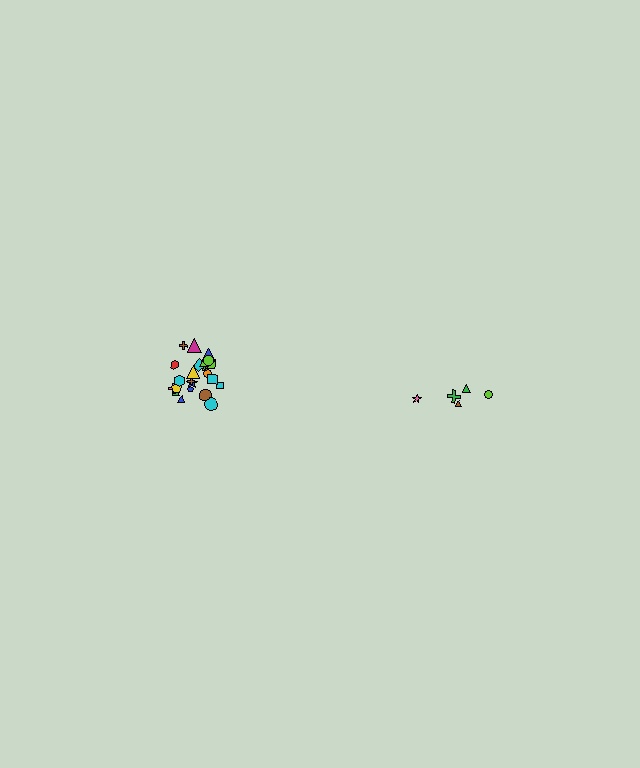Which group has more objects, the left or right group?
The left group.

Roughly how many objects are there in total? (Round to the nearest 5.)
Roughly 30 objects in total.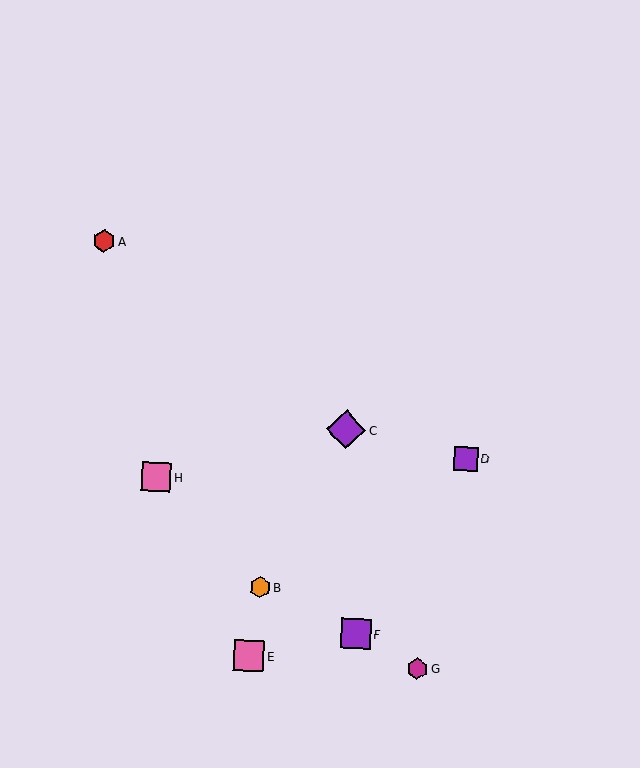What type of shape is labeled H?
Shape H is a pink square.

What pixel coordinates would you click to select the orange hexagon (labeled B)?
Click at (260, 587) to select the orange hexagon B.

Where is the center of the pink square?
The center of the pink square is at (156, 477).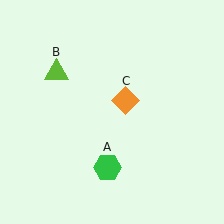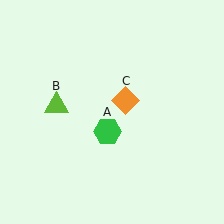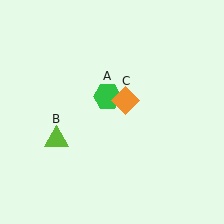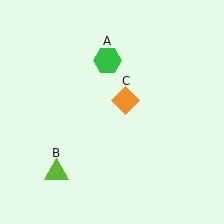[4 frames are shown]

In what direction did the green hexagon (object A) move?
The green hexagon (object A) moved up.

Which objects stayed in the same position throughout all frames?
Orange diamond (object C) remained stationary.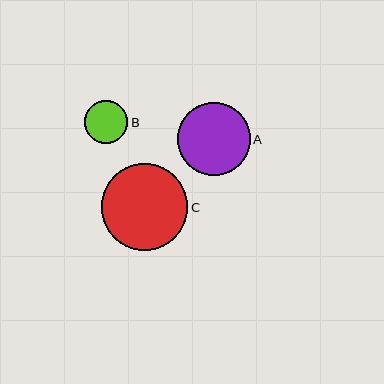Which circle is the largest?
Circle C is the largest with a size of approximately 87 pixels.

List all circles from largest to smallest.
From largest to smallest: C, A, B.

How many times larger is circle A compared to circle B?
Circle A is approximately 1.7 times the size of circle B.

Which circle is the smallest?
Circle B is the smallest with a size of approximately 44 pixels.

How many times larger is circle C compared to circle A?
Circle C is approximately 1.2 times the size of circle A.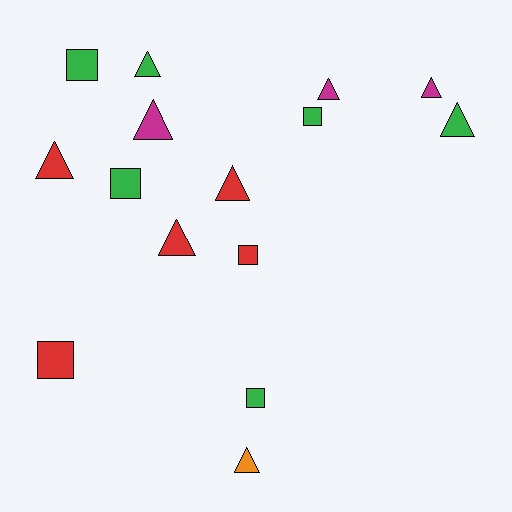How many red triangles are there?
There are 3 red triangles.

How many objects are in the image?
There are 15 objects.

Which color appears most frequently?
Green, with 6 objects.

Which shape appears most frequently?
Triangle, with 9 objects.